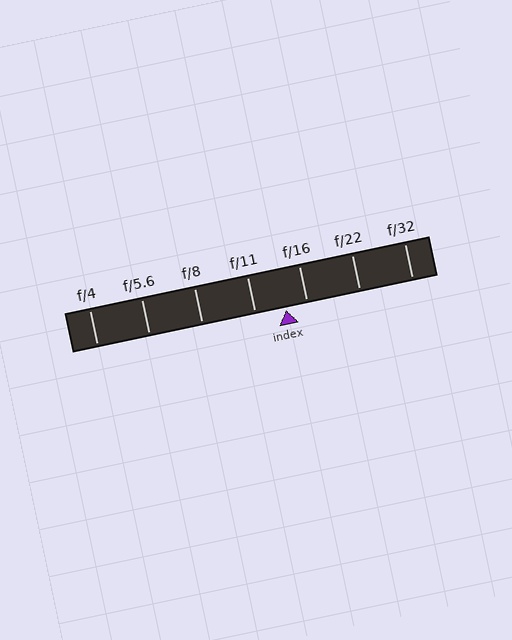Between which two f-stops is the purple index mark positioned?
The index mark is between f/11 and f/16.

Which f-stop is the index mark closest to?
The index mark is closest to f/16.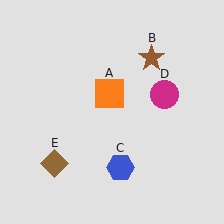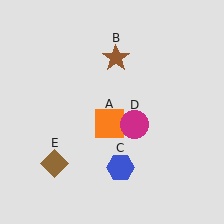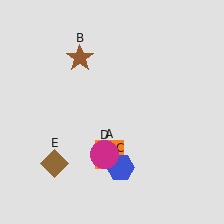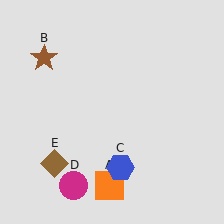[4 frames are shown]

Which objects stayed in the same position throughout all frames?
Blue hexagon (object C) and brown diamond (object E) remained stationary.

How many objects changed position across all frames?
3 objects changed position: orange square (object A), brown star (object B), magenta circle (object D).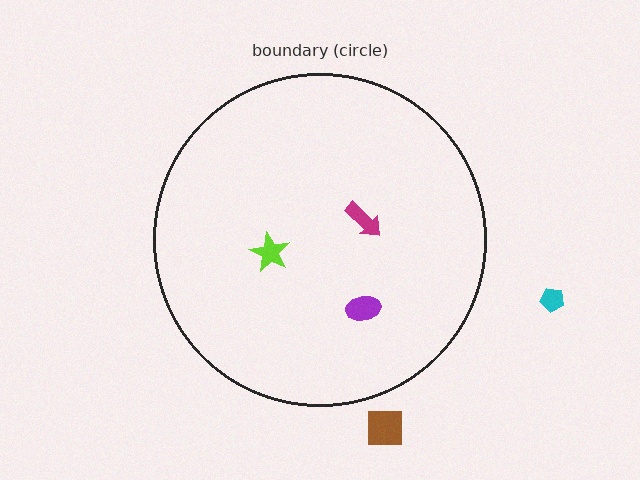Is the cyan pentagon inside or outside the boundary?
Outside.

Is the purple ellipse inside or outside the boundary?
Inside.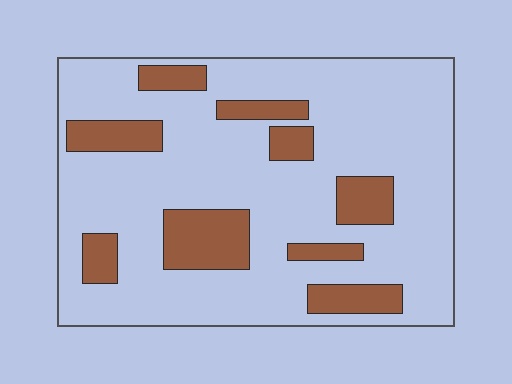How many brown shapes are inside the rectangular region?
9.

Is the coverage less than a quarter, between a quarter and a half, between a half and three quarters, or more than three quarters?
Less than a quarter.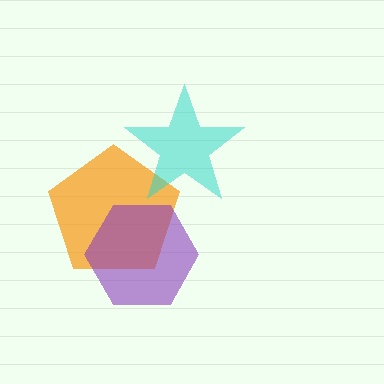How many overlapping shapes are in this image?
There are 3 overlapping shapes in the image.